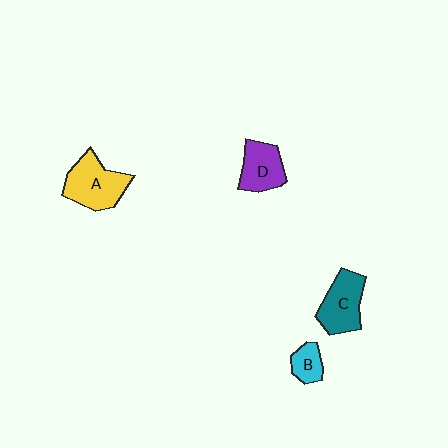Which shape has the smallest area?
Shape B (cyan).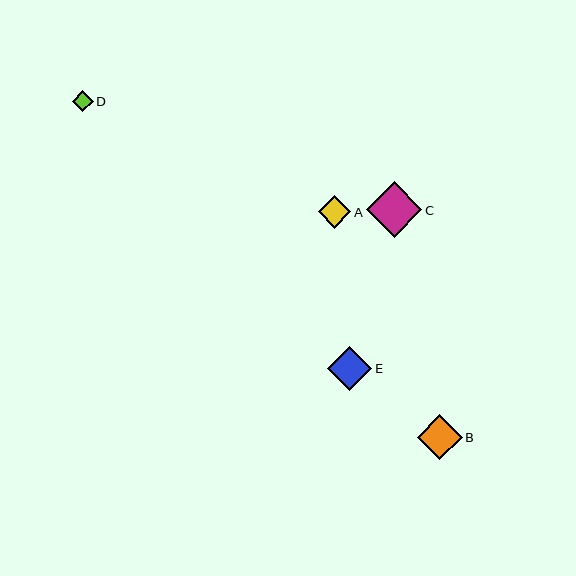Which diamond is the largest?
Diamond C is the largest with a size of approximately 56 pixels.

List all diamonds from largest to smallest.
From largest to smallest: C, B, E, A, D.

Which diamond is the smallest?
Diamond D is the smallest with a size of approximately 21 pixels.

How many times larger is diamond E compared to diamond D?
Diamond E is approximately 2.1 times the size of diamond D.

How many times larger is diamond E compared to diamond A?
Diamond E is approximately 1.4 times the size of diamond A.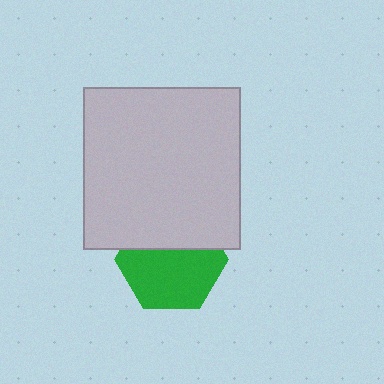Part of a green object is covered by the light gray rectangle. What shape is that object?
It is a hexagon.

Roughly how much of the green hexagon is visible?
About half of it is visible (roughly 63%).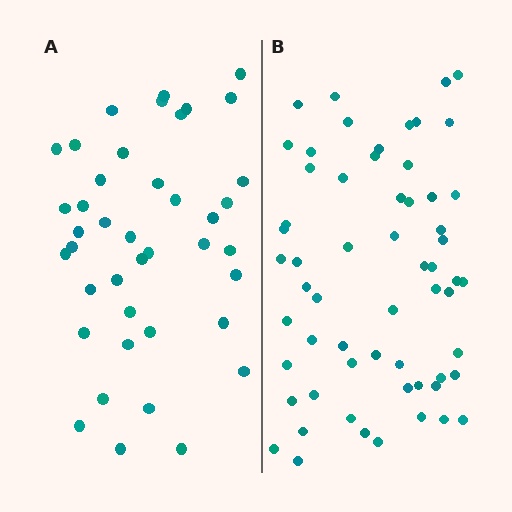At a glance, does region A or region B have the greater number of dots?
Region B (the right region) has more dots.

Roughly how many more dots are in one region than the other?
Region B has approximately 20 more dots than region A.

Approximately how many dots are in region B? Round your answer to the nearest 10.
About 60 dots.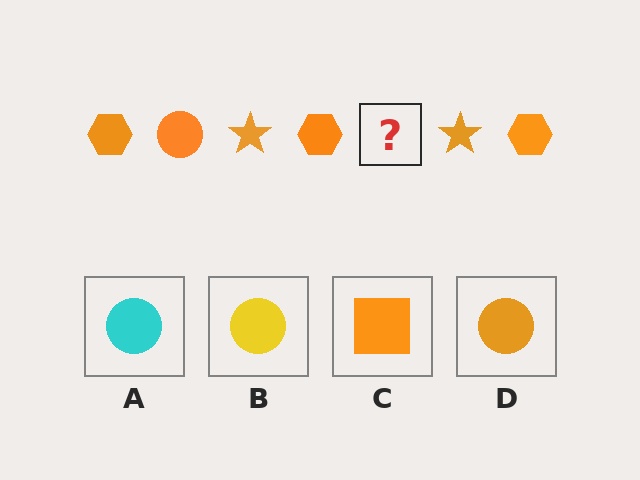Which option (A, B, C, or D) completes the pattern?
D.